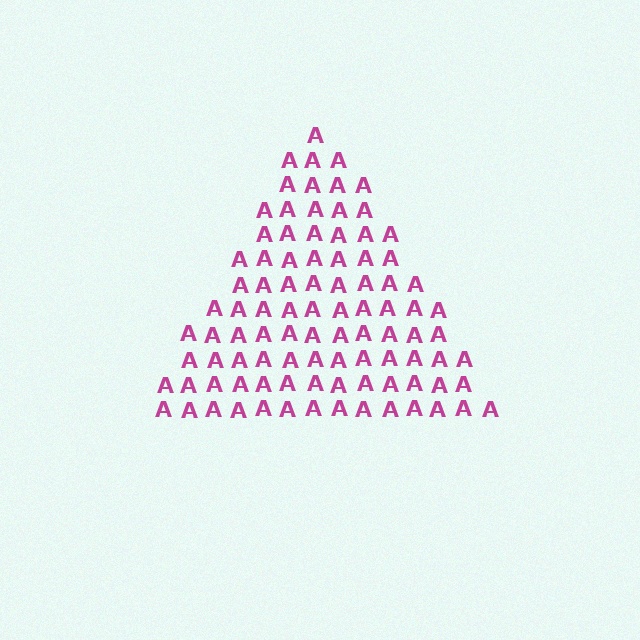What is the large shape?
The large shape is a triangle.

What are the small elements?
The small elements are letter A's.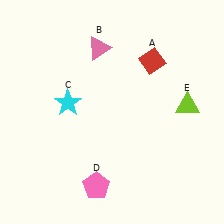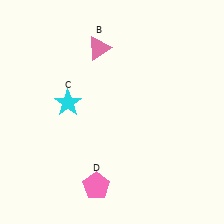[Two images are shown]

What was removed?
The lime triangle (E), the red diamond (A) were removed in Image 2.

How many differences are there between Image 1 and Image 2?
There are 2 differences between the two images.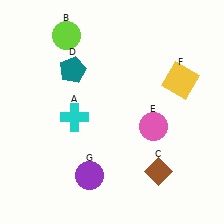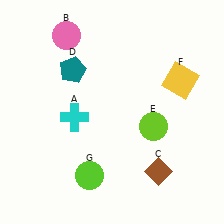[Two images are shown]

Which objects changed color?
B changed from lime to pink. E changed from pink to lime. G changed from purple to lime.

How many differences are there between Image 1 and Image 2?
There are 3 differences between the two images.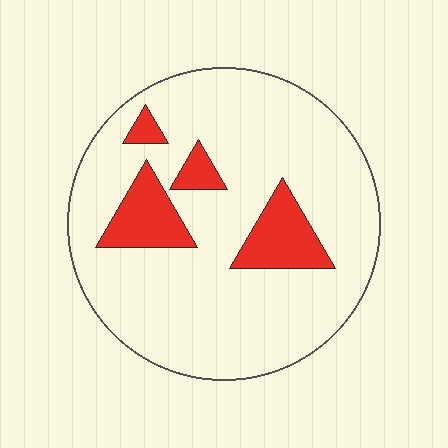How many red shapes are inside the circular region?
4.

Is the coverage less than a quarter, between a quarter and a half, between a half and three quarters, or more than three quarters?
Less than a quarter.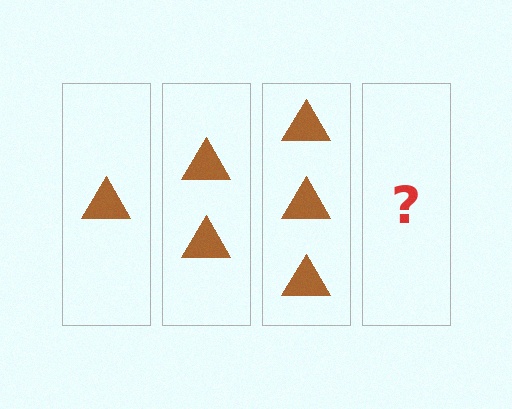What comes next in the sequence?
The next element should be 4 triangles.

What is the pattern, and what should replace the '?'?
The pattern is that each step adds one more triangle. The '?' should be 4 triangles.